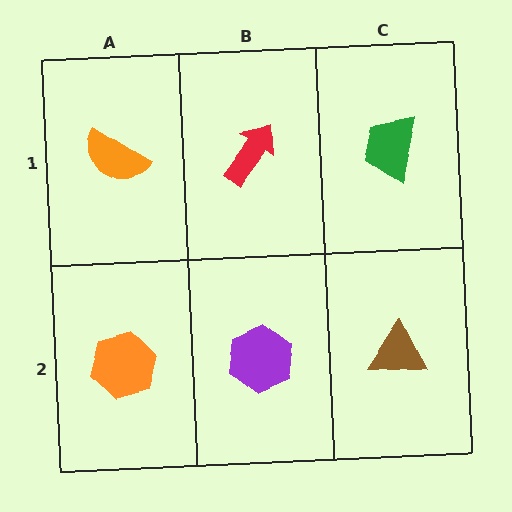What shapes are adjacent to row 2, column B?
A red arrow (row 1, column B), an orange hexagon (row 2, column A), a brown triangle (row 2, column C).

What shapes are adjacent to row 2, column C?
A green trapezoid (row 1, column C), a purple hexagon (row 2, column B).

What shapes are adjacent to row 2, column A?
An orange semicircle (row 1, column A), a purple hexagon (row 2, column B).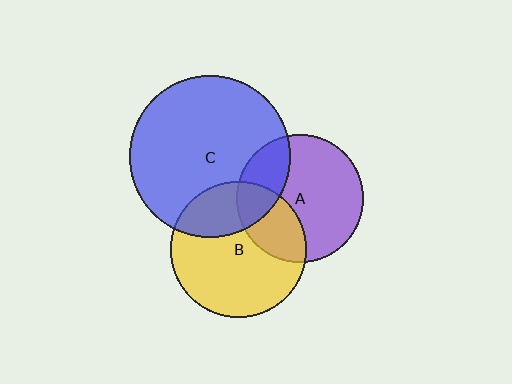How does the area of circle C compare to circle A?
Approximately 1.6 times.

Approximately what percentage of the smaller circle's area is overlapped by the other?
Approximately 25%.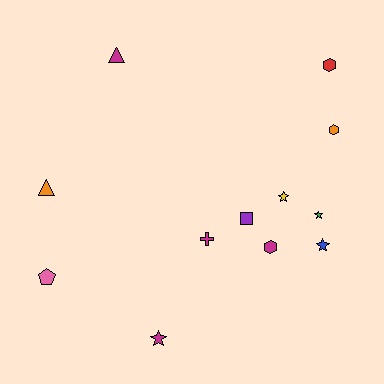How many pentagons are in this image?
There is 1 pentagon.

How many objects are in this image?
There are 12 objects.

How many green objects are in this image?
There is 1 green object.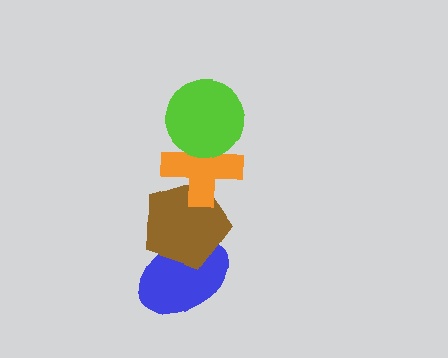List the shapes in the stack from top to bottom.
From top to bottom: the lime circle, the orange cross, the brown pentagon, the blue ellipse.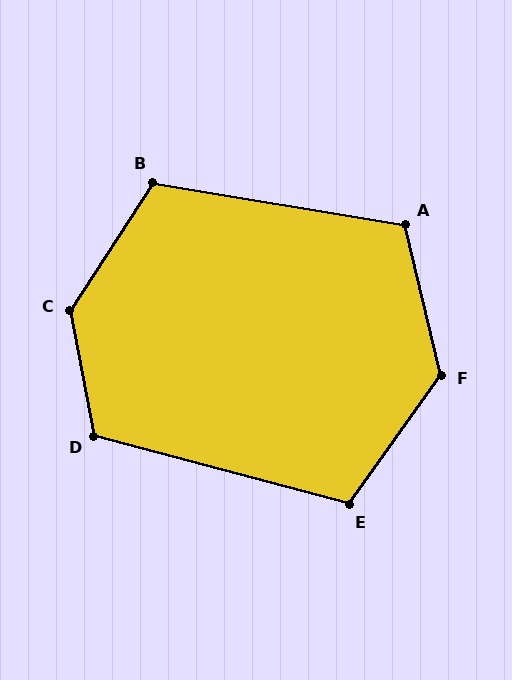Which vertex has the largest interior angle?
C, at approximately 136 degrees.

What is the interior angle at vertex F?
Approximately 131 degrees (obtuse).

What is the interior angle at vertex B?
Approximately 113 degrees (obtuse).